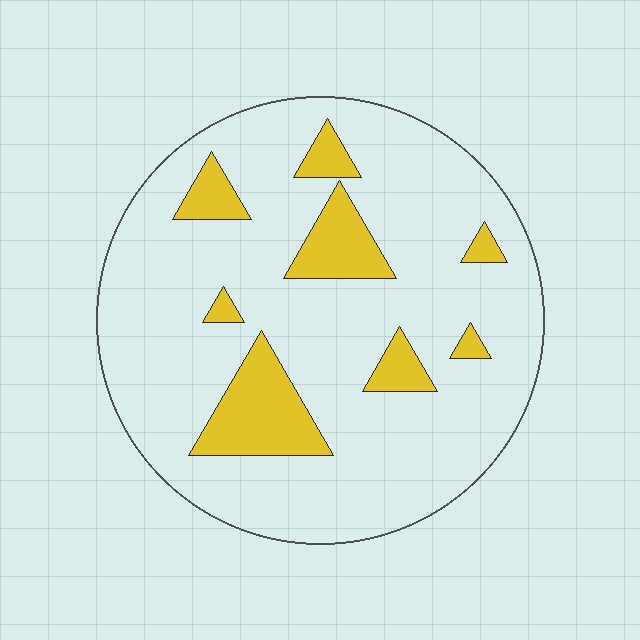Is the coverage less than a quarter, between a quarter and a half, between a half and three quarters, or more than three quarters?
Less than a quarter.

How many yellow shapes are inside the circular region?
8.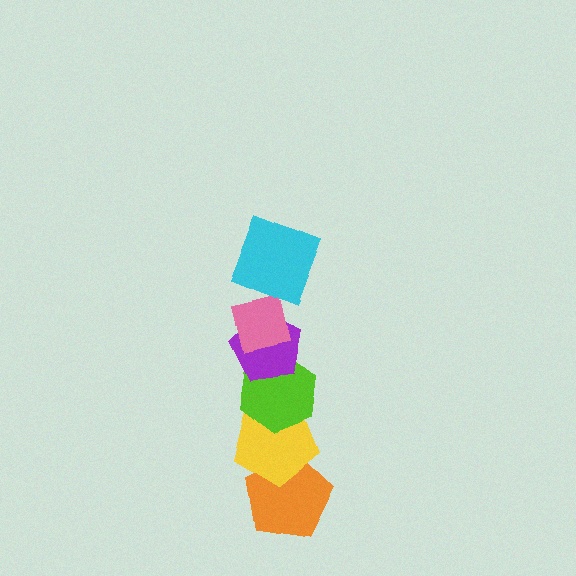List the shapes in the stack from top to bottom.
From top to bottom: the cyan square, the pink square, the purple pentagon, the lime hexagon, the yellow pentagon, the orange pentagon.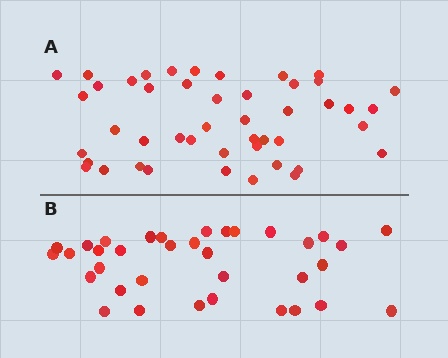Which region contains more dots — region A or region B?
Region A (the top region) has more dots.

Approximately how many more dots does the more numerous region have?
Region A has roughly 12 or so more dots than region B.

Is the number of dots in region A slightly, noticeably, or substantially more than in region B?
Region A has noticeably more, but not dramatically so. The ratio is roughly 1.3 to 1.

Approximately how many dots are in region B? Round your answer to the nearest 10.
About 40 dots. (The exact count is 35, which rounds to 40.)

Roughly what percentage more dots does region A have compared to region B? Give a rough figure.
About 30% more.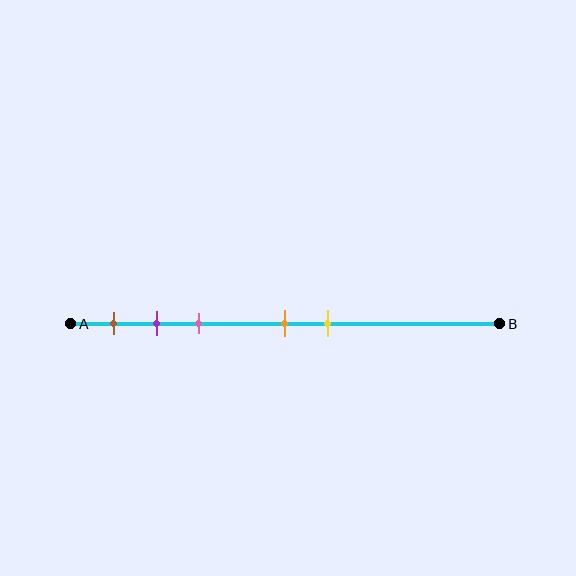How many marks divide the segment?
There are 5 marks dividing the segment.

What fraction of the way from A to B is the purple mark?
The purple mark is approximately 20% (0.2) of the way from A to B.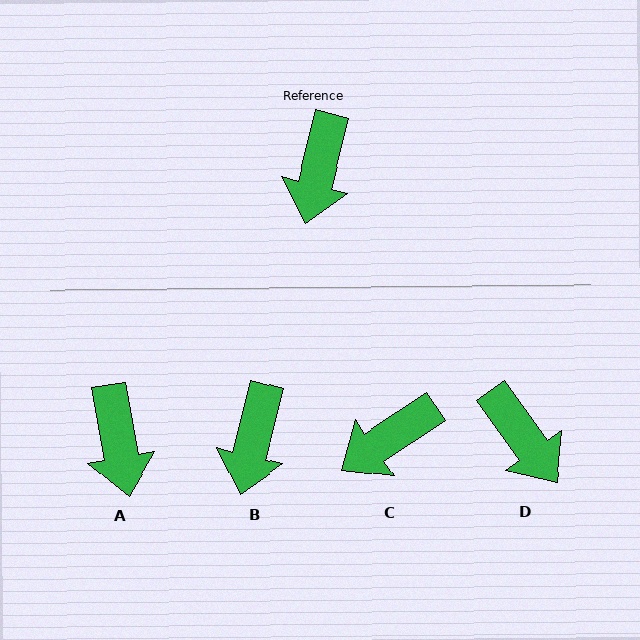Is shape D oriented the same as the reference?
No, it is off by about 50 degrees.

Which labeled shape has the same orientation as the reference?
B.